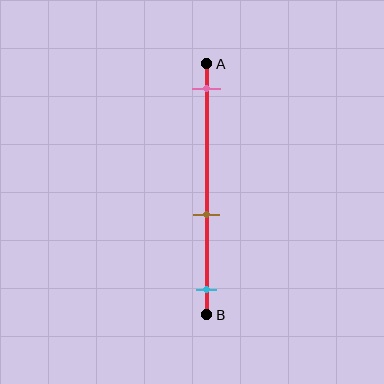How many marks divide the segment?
There are 3 marks dividing the segment.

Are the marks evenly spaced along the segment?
No, the marks are not evenly spaced.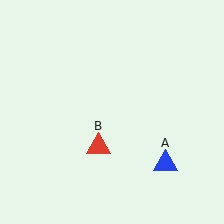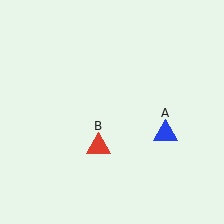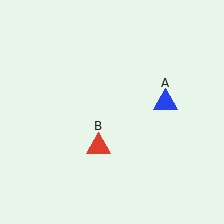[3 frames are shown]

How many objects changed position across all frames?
1 object changed position: blue triangle (object A).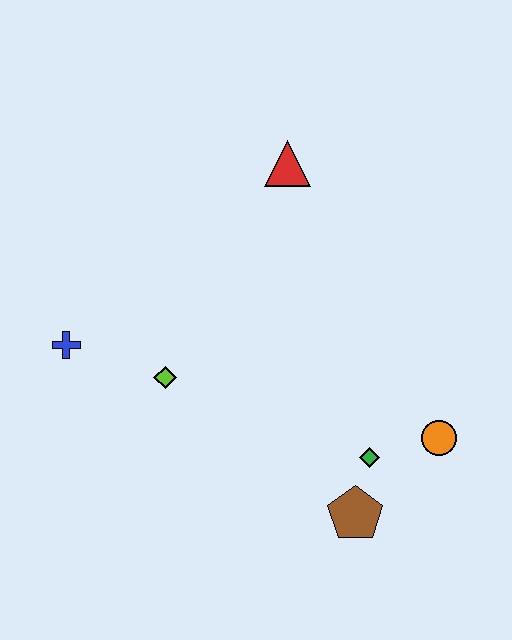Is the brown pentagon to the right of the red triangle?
Yes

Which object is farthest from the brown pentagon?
The red triangle is farthest from the brown pentagon.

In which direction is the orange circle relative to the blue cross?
The orange circle is to the right of the blue cross.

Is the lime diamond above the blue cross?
No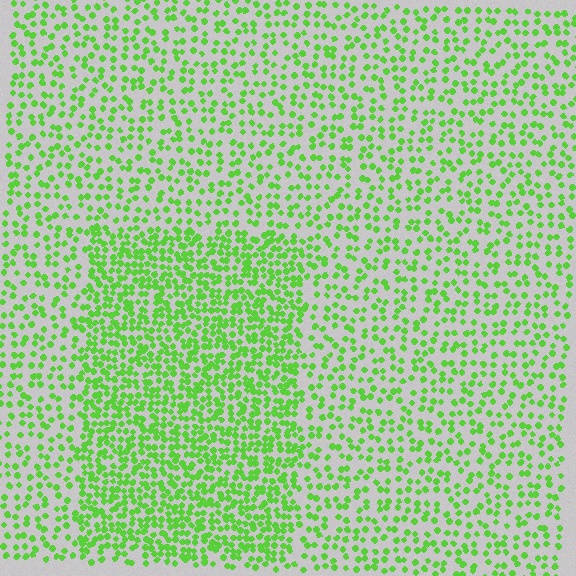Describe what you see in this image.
The image contains small lime elements arranged at two different densities. A rectangle-shaped region is visible where the elements are more densely packed than the surrounding area.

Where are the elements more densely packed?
The elements are more densely packed inside the rectangle boundary.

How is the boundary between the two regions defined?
The boundary is defined by a change in element density (approximately 1.9x ratio). All elements are the same color, size, and shape.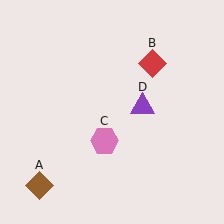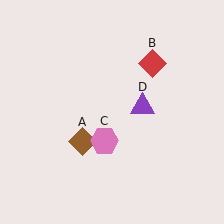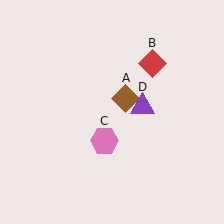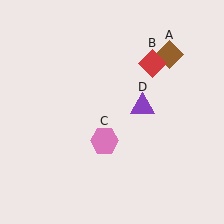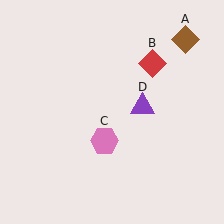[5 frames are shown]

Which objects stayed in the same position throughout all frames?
Red diamond (object B) and pink hexagon (object C) and purple triangle (object D) remained stationary.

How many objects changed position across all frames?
1 object changed position: brown diamond (object A).